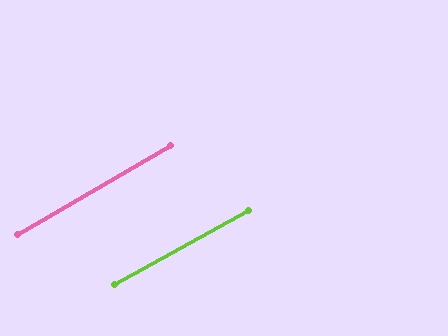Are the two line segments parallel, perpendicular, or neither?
Parallel — their directions differ by only 1.2°.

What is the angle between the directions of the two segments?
Approximately 1 degree.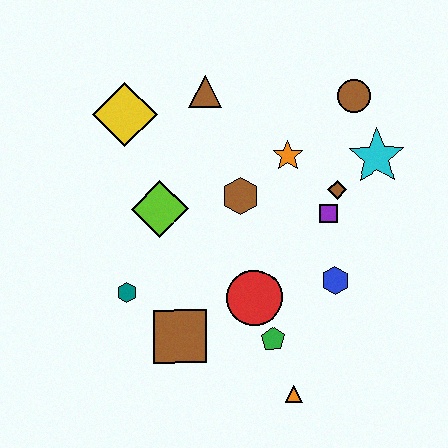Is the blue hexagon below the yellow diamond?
Yes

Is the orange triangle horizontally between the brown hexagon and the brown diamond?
Yes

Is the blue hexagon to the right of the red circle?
Yes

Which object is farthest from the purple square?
The yellow diamond is farthest from the purple square.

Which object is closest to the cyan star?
The brown diamond is closest to the cyan star.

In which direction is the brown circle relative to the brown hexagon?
The brown circle is to the right of the brown hexagon.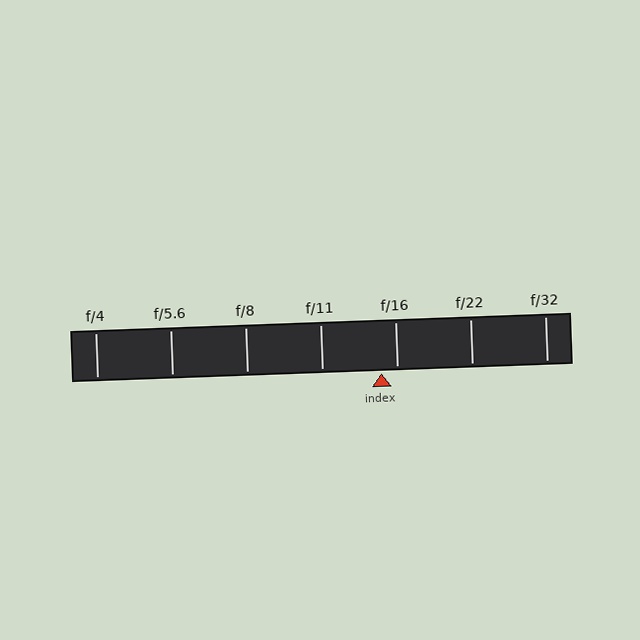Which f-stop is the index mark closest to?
The index mark is closest to f/16.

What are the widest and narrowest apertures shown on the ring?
The widest aperture shown is f/4 and the narrowest is f/32.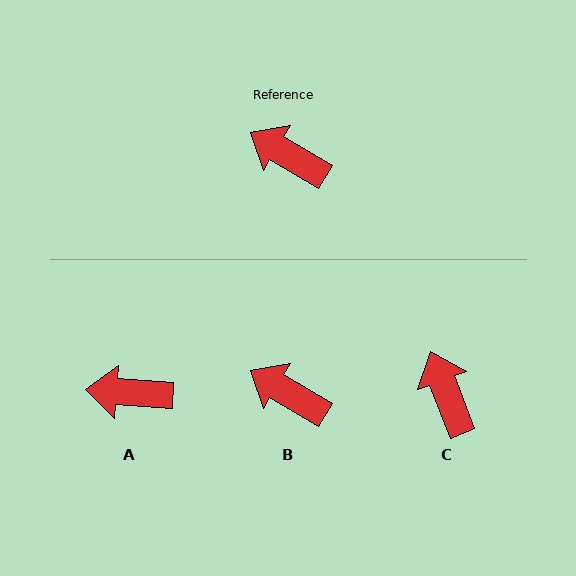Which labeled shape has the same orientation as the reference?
B.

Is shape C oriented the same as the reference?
No, it is off by about 38 degrees.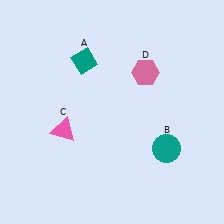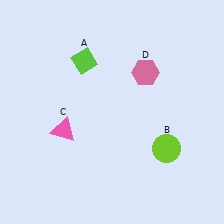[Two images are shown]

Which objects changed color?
A changed from teal to lime. B changed from teal to lime.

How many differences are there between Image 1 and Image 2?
There are 2 differences between the two images.